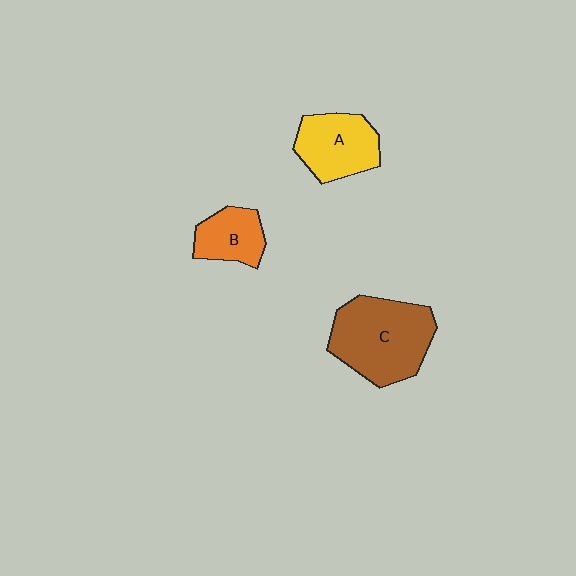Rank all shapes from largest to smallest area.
From largest to smallest: C (brown), A (yellow), B (orange).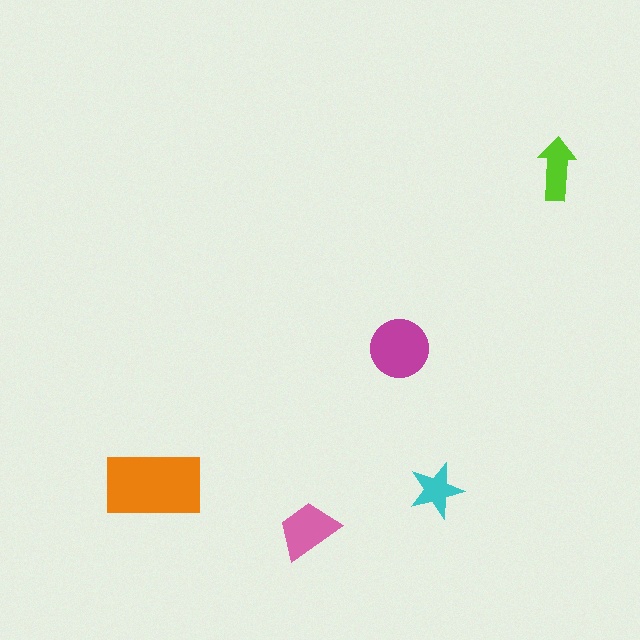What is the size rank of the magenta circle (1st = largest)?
2nd.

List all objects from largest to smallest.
The orange rectangle, the magenta circle, the pink trapezoid, the lime arrow, the cyan star.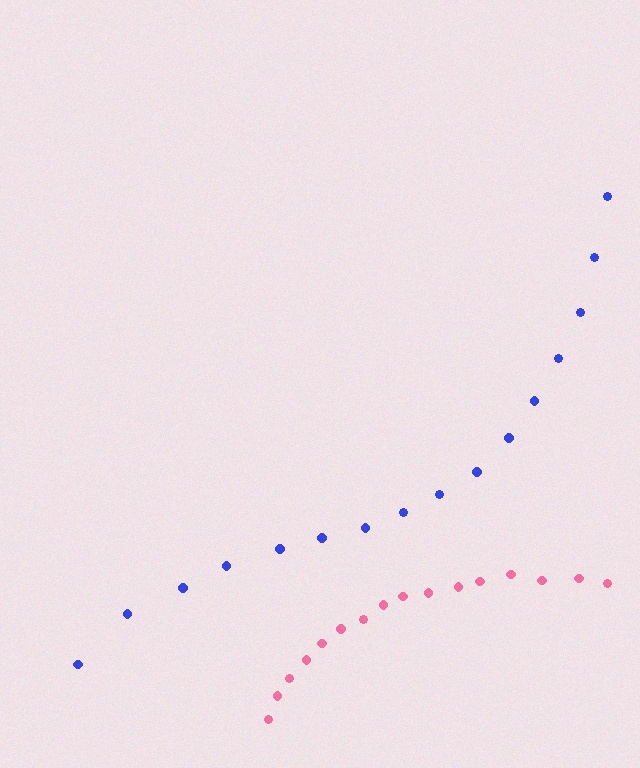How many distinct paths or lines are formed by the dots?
There are 2 distinct paths.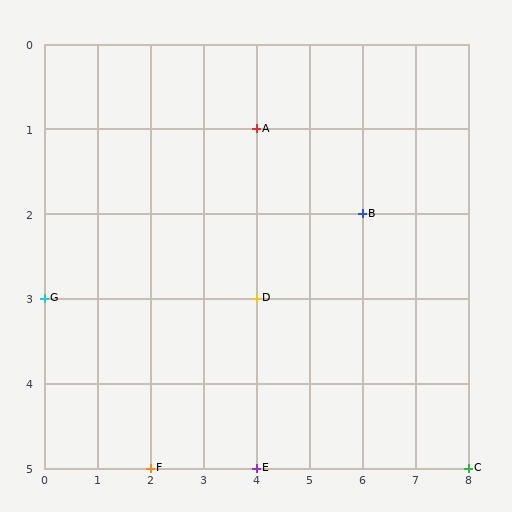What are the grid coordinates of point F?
Point F is at grid coordinates (2, 5).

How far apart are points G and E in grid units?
Points G and E are 4 columns and 2 rows apart (about 4.5 grid units diagonally).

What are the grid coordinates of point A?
Point A is at grid coordinates (4, 1).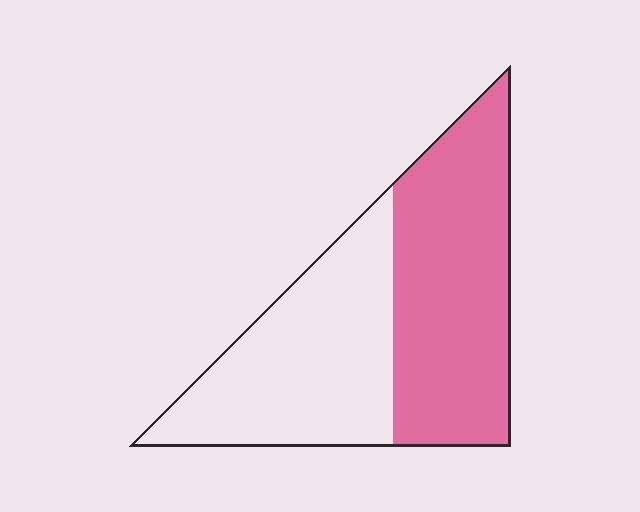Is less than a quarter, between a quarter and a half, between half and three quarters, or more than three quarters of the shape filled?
Between half and three quarters.